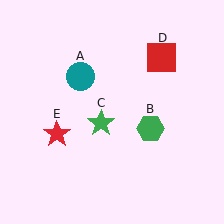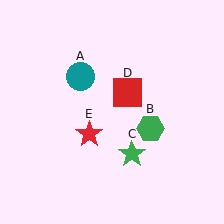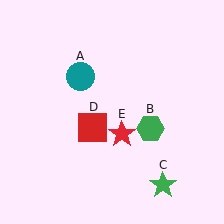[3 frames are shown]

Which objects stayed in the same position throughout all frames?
Teal circle (object A) and green hexagon (object B) remained stationary.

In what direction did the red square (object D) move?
The red square (object D) moved down and to the left.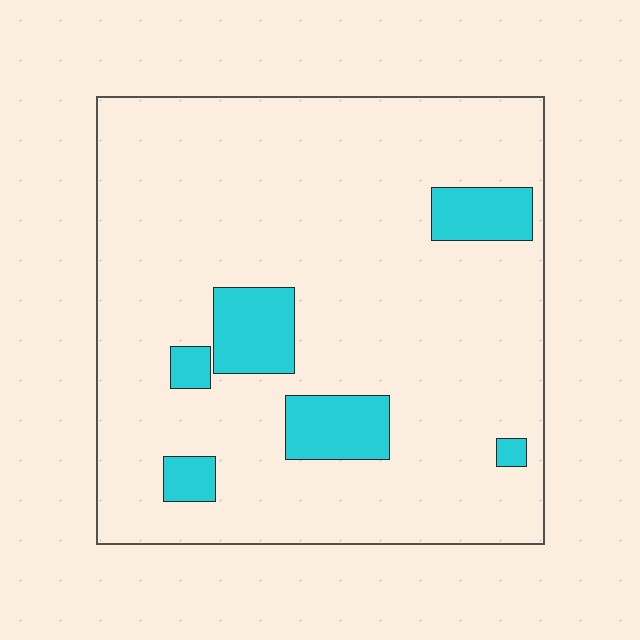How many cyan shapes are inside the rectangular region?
6.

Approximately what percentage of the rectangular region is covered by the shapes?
Approximately 10%.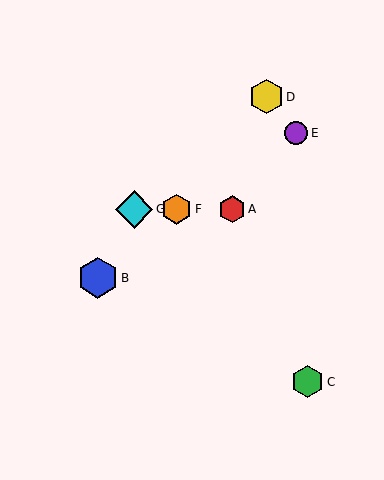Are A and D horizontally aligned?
No, A is at y≈209 and D is at y≈97.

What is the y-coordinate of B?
Object B is at y≈278.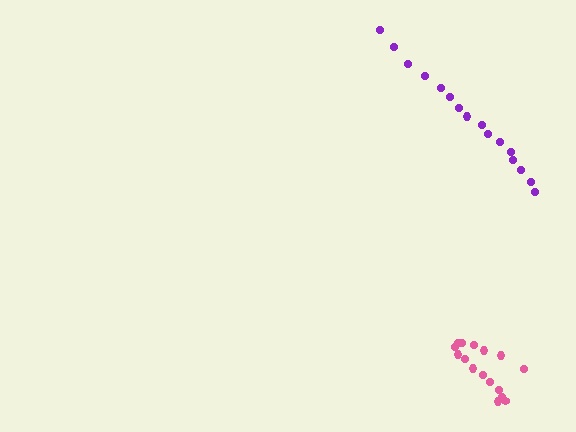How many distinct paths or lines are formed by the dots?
There are 2 distinct paths.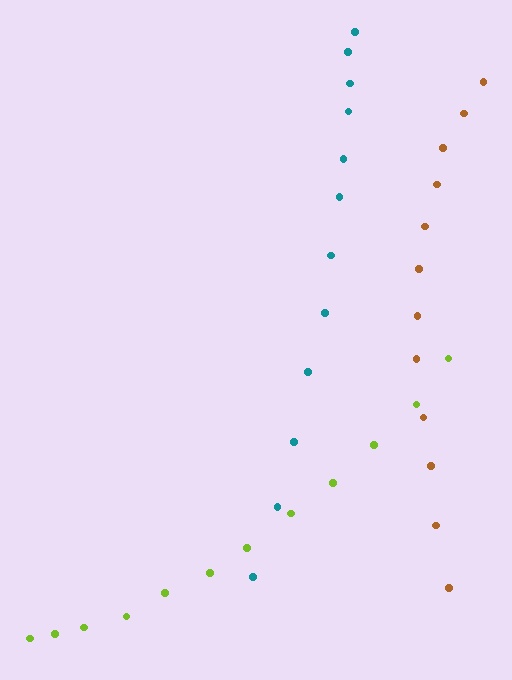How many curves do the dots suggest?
There are 3 distinct paths.